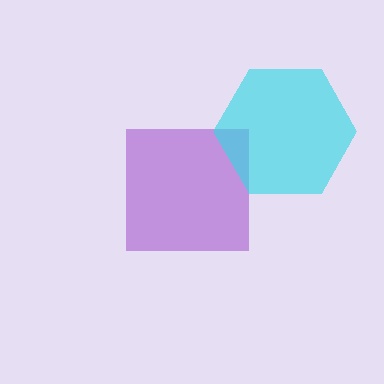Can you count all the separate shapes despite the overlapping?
Yes, there are 2 separate shapes.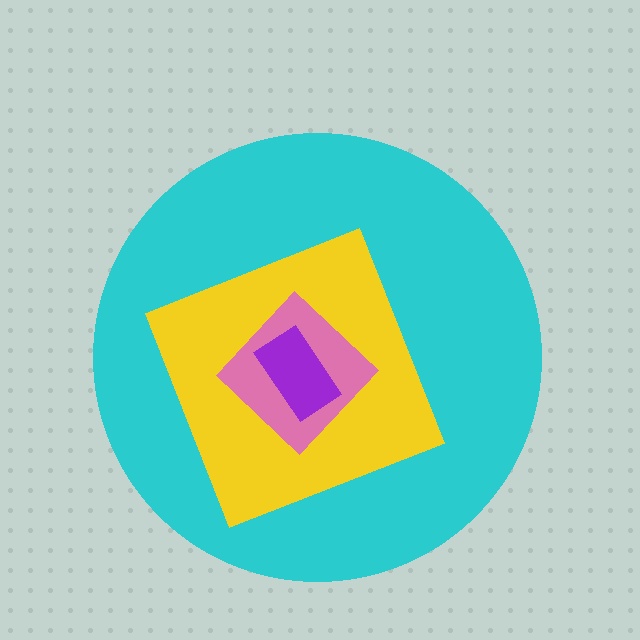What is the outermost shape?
The cyan circle.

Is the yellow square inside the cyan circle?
Yes.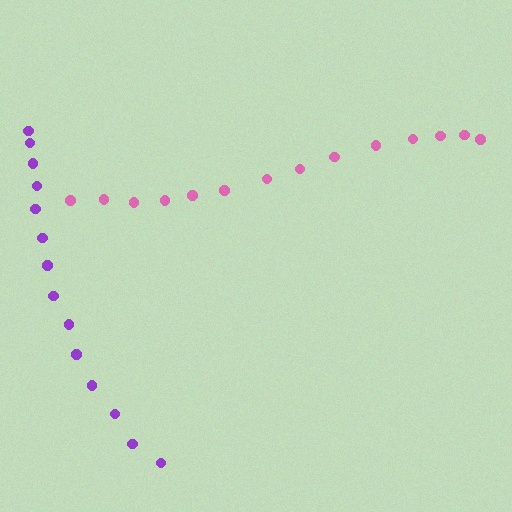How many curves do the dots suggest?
There are 2 distinct paths.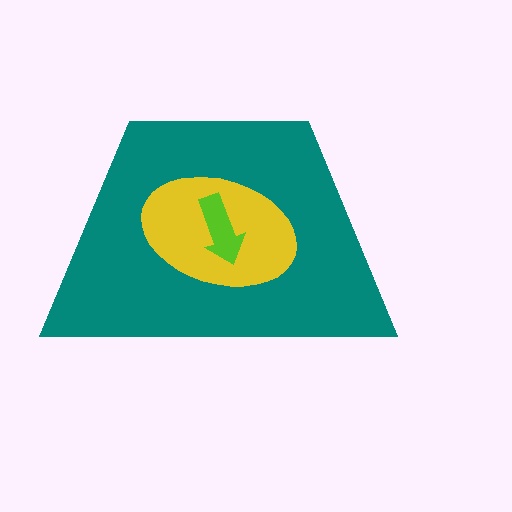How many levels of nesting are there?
3.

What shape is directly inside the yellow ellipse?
The lime arrow.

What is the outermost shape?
The teal trapezoid.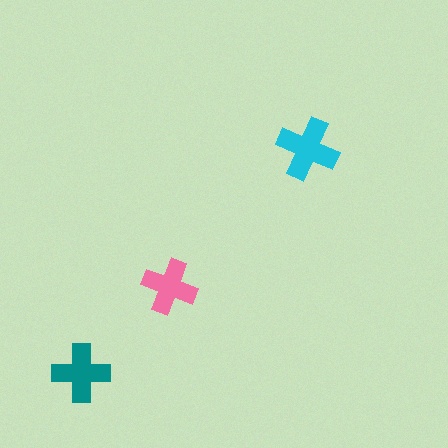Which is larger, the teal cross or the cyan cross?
The cyan one.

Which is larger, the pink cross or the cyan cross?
The cyan one.